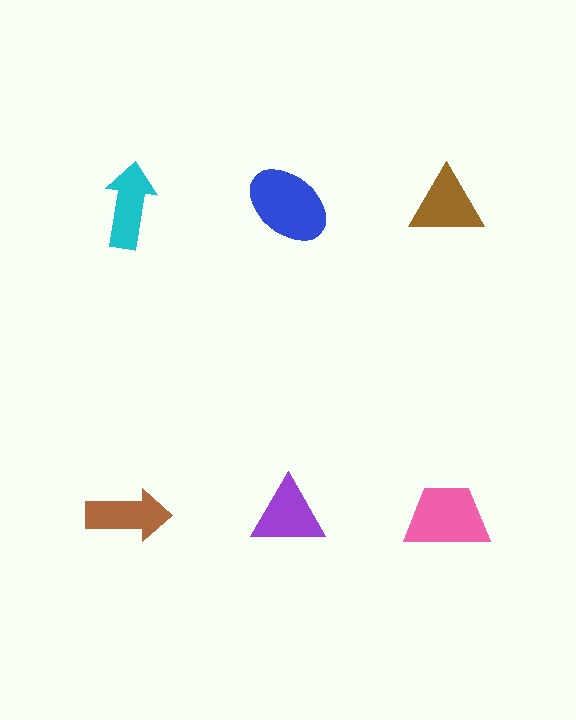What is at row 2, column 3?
A pink trapezoid.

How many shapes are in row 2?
3 shapes.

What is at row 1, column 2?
A blue ellipse.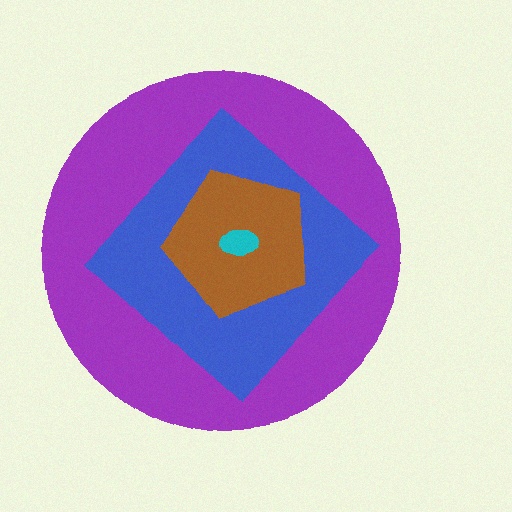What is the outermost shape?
The purple circle.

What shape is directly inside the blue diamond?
The brown pentagon.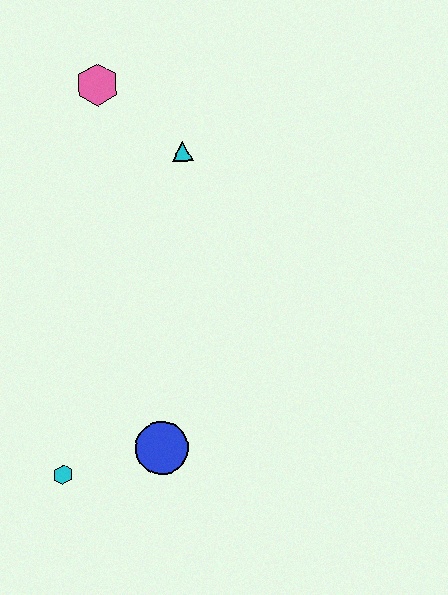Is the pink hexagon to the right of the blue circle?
No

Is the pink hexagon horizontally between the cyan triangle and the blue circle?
No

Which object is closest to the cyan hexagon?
The blue circle is closest to the cyan hexagon.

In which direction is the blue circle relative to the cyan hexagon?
The blue circle is to the right of the cyan hexagon.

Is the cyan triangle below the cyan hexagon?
No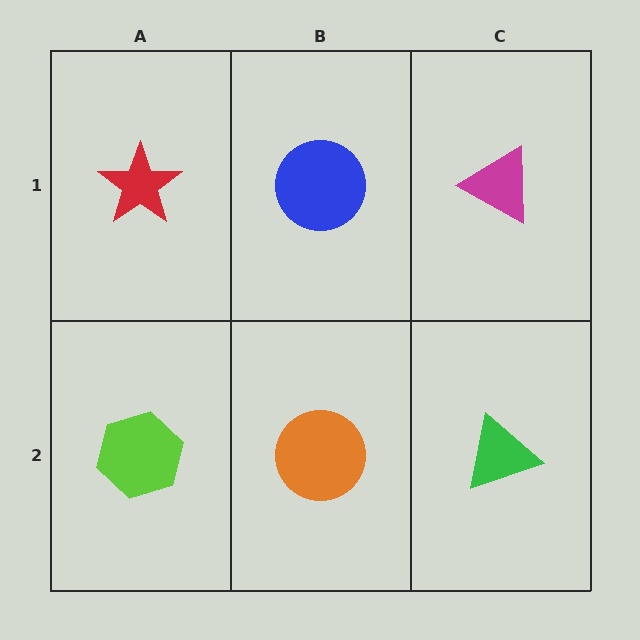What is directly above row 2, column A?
A red star.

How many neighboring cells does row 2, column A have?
2.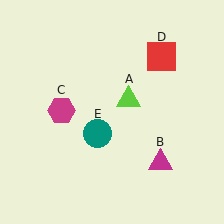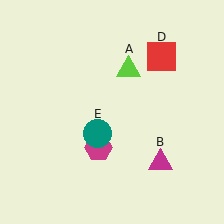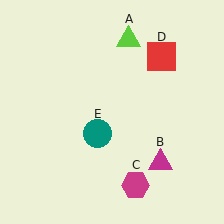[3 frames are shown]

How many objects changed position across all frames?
2 objects changed position: lime triangle (object A), magenta hexagon (object C).